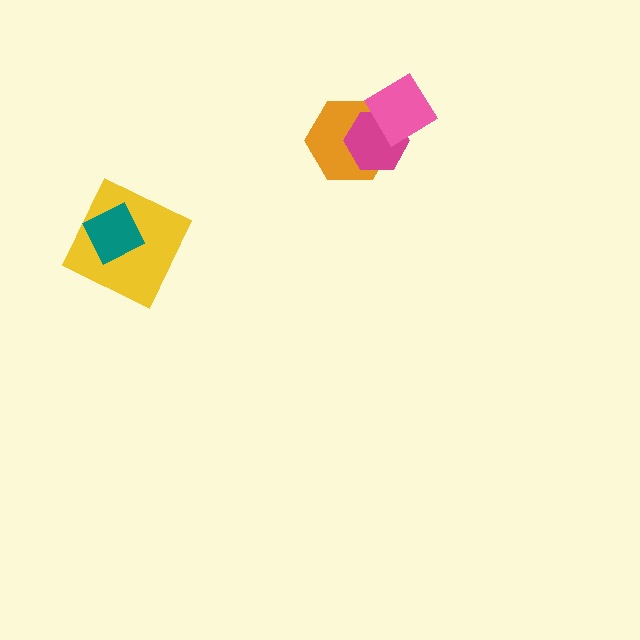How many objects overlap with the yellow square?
1 object overlaps with the yellow square.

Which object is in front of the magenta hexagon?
The pink diamond is in front of the magenta hexagon.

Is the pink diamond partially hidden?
No, no other shape covers it.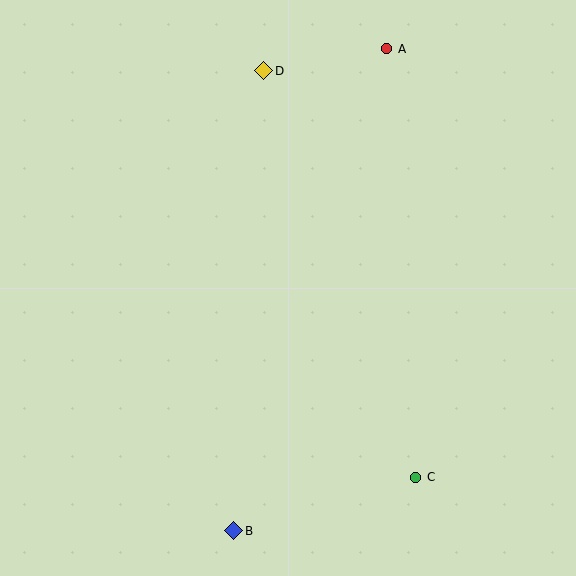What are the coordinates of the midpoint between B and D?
The midpoint between B and D is at (249, 301).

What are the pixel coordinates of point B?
Point B is at (234, 531).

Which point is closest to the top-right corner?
Point A is closest to the top-right corner.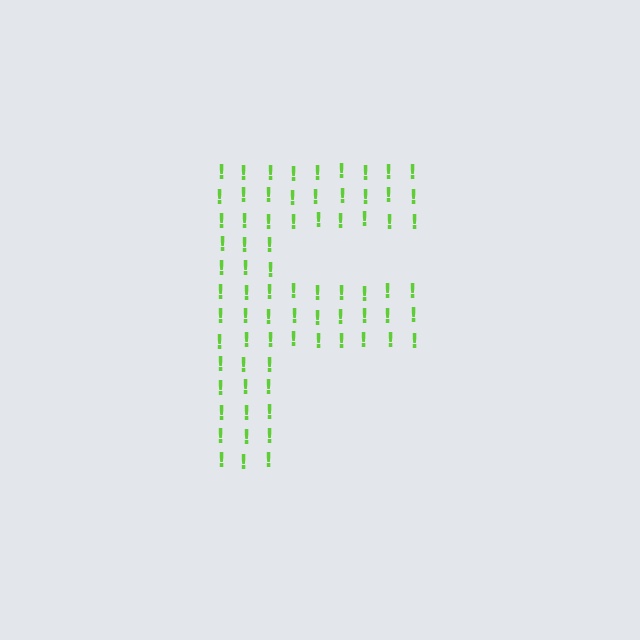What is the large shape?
The large shape is the letter F.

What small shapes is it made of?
It is made of small exclamation marks.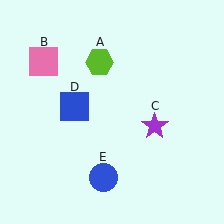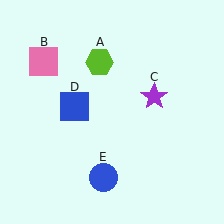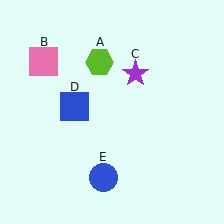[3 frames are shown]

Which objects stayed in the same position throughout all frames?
Lime hexagon (object A) and pink square (object B) and blue square (object D) and blue circle (object E) remained stationary.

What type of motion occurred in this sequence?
The purple star (object C) rotated counterclockwise around the center of the scene.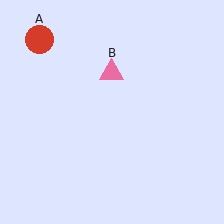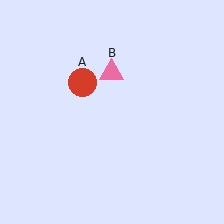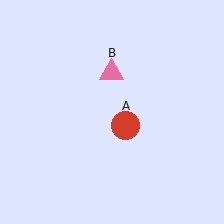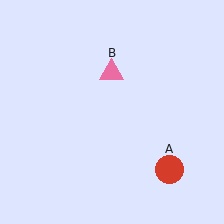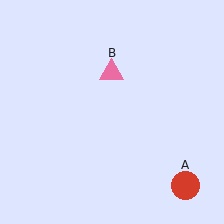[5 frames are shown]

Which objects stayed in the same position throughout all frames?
Pink triangle (object B) remained stationary.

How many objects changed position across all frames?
1 object changed position: red circle (object A).